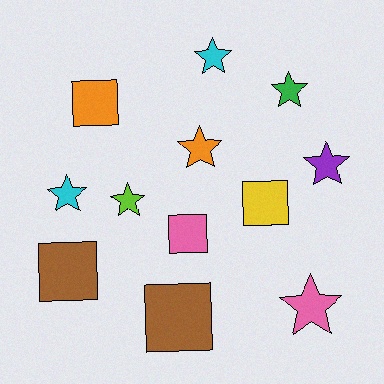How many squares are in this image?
There are 5 squares.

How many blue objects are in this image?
There are no blue objects.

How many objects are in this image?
There are 12 objects.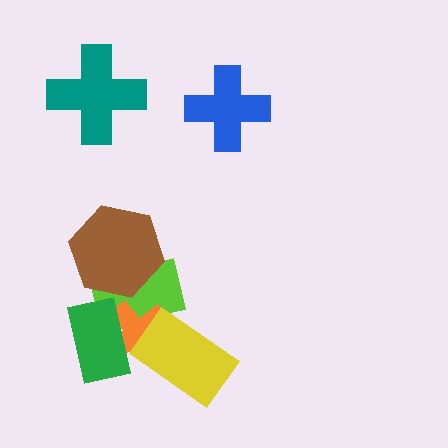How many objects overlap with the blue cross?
0 objects overlap with the blue cross.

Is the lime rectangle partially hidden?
Yes, it is partially covered by another shape.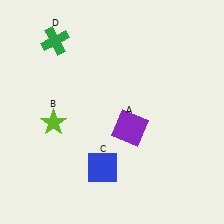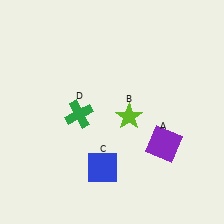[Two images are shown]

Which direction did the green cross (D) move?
The green cross (D) moved down.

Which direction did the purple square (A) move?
The purple square (A) moved right.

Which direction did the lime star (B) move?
The lime star (B) moved right.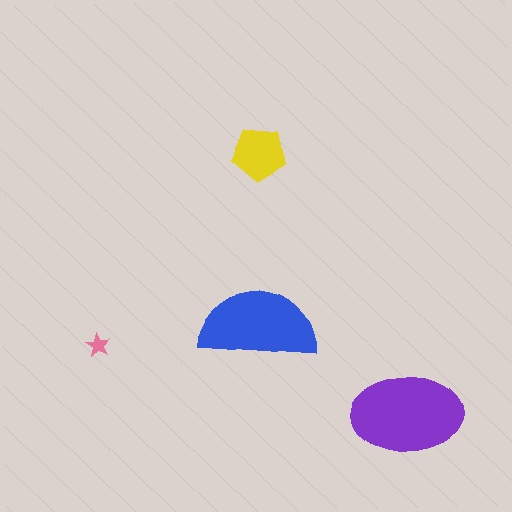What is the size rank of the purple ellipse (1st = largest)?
1st.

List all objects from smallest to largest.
The pink star, the yellow pentagon, the blue semicircle, the purple ellipse.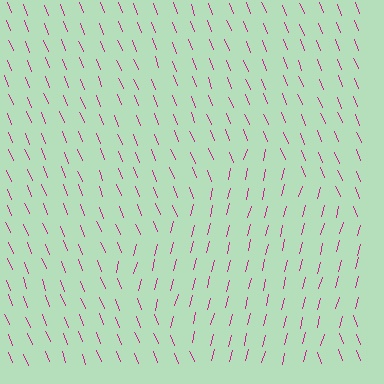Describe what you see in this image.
The image is filled with small magenta line segments. A diamond region in the image has lines oriented differently from the surrounding lines, creating a visible texture boundary.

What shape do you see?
I see a diamond.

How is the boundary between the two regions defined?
The boundary is defined purely by a change in line orientation (approximately 37 degrees difference). All lines are the same color and thickness.